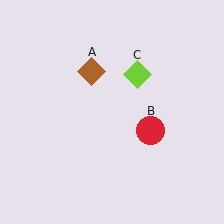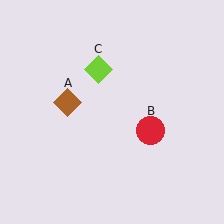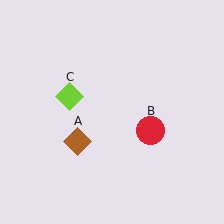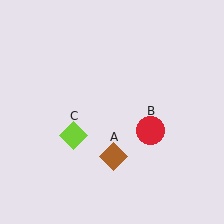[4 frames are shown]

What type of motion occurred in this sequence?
The brown diamond (object A), lime diamond (object C) rotated counterclockwise around the center of the scene.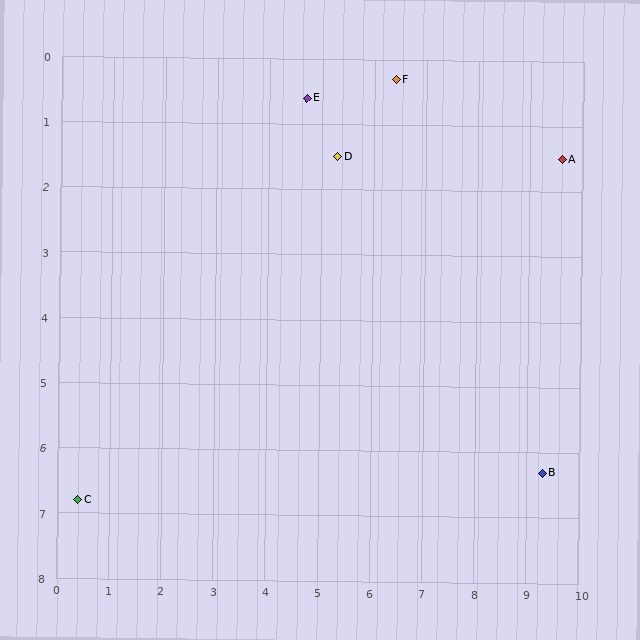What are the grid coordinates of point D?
Point D is at approximately (5.3, 1.5).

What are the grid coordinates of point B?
Point B is at approximately (9.3, 6.3).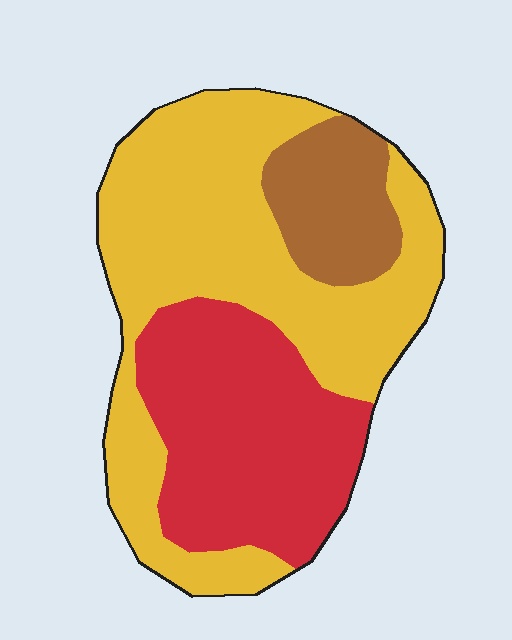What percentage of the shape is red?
Red takes up about one third (1/3) of the shape.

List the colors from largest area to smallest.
From largest to smallest: yellow, red, brown.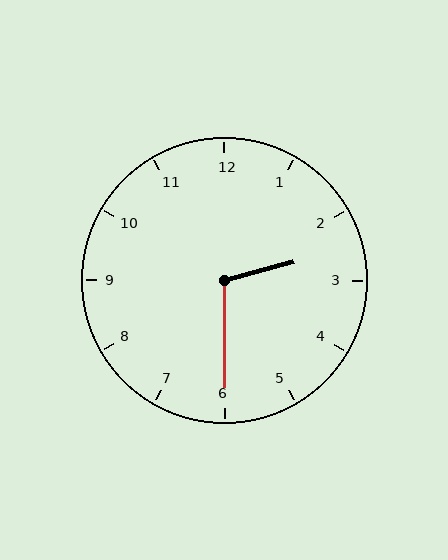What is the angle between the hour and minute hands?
Approximately 105 degrees.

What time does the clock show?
2:30.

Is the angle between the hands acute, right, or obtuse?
It is obtuse.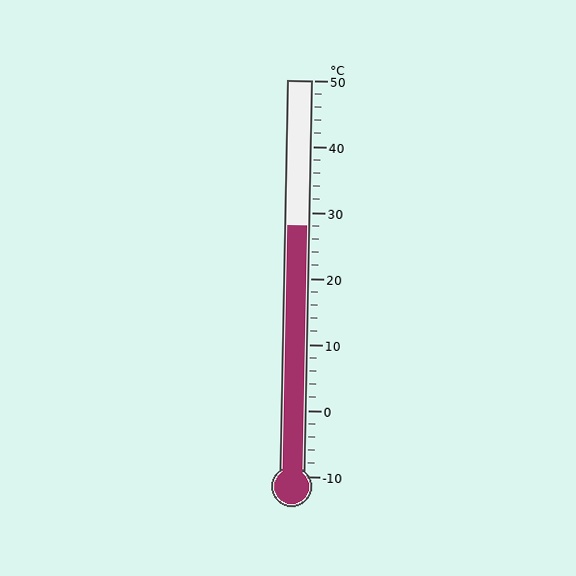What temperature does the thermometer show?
The thermometer shows approximately 28°C.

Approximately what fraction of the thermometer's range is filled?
The thermometer is filled to approximately 65% of its range.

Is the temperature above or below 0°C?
The temperature is above 0°C.